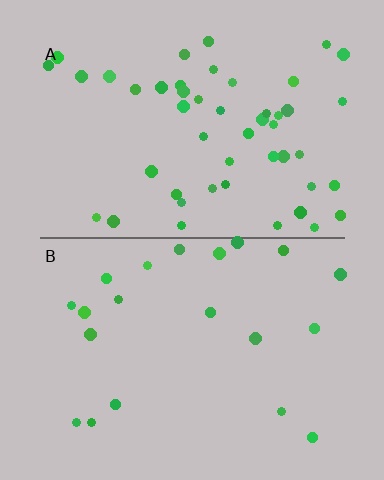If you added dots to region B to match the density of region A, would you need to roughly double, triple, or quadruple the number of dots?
Approximately double.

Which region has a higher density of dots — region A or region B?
A (the top).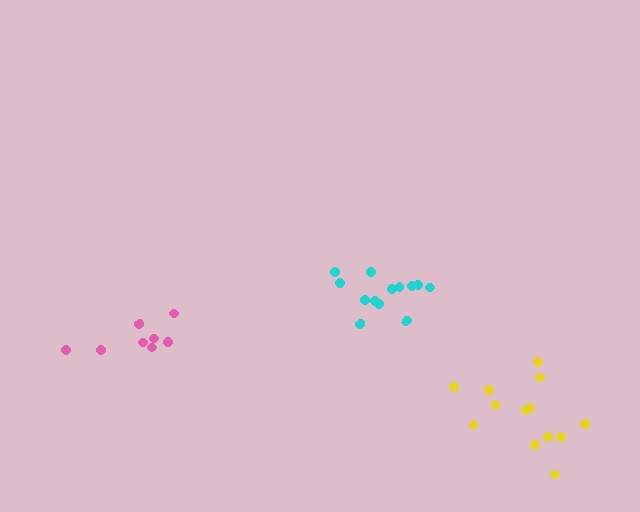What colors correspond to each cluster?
The clusters are colored: pink, cyan, yellow.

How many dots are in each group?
Group 1: 8 dots, Group 2: 13 dots, Group 3: 13 dots (34 total).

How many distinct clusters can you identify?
There are 3 distinct clusters.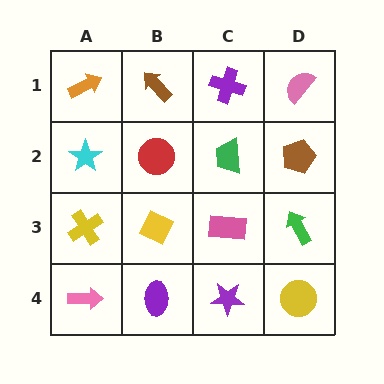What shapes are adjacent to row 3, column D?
A brown pentagon (row 2, column D), a yellow circle (row 4, column D), a pink rectangle (row 3, column C).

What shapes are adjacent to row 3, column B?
A red circle (row 2, column B), a purple ellipse (row 4, column B), a yellow cross (row 3, column A), a pink rectangle (row 3, column C).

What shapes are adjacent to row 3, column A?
A cyan star (row 2, column A), a pink arrow (row 4, column A), a yellow diamond (row 3, column B).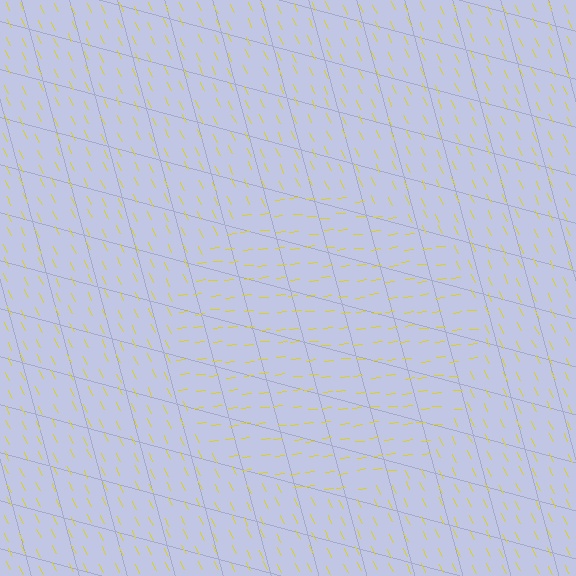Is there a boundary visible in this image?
Yes, there is a texture boundary formed by a change in line orientation.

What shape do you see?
I see a circle.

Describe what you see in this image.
The image is filled with small yellow line segments. A circle region in the image has lines oriented differently from the surrounding lines, creating a visible texture boundary.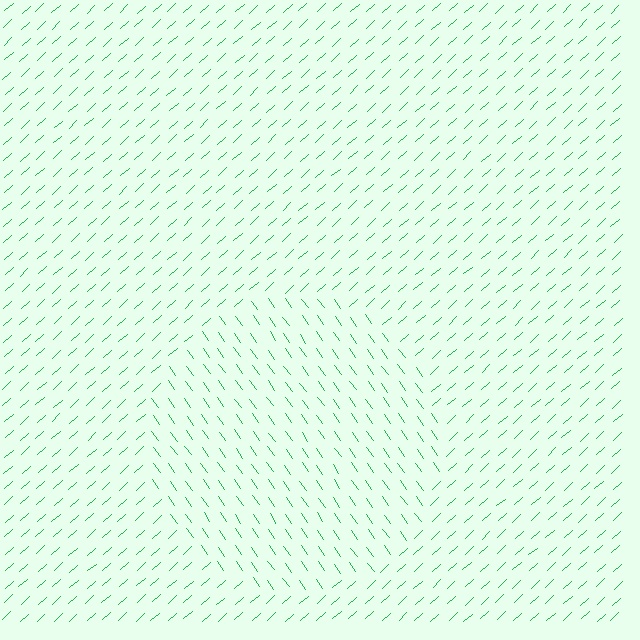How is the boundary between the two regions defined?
The boundary is defined purely by a change in line orientation (approximately 83 degrees difference). All lines are the same color and thickness.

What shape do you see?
I see a circle.